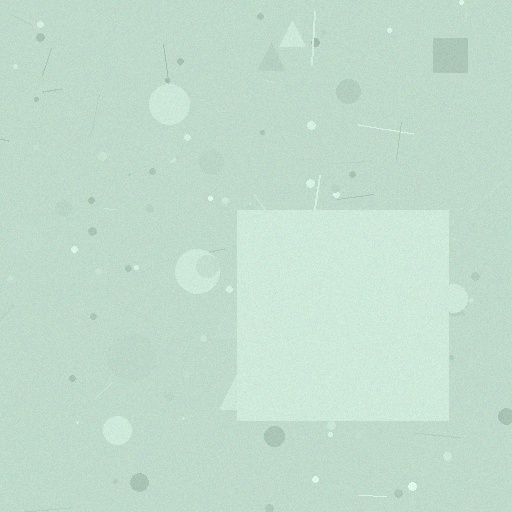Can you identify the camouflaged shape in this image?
The camouflaged shape is a square.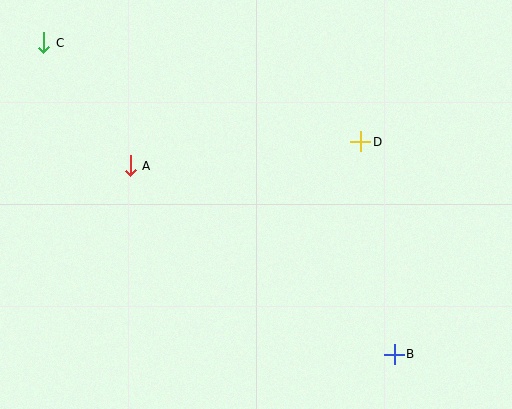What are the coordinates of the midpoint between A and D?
The midpoint between A and D is at (245, 154).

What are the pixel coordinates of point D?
Point D is at (361, 142).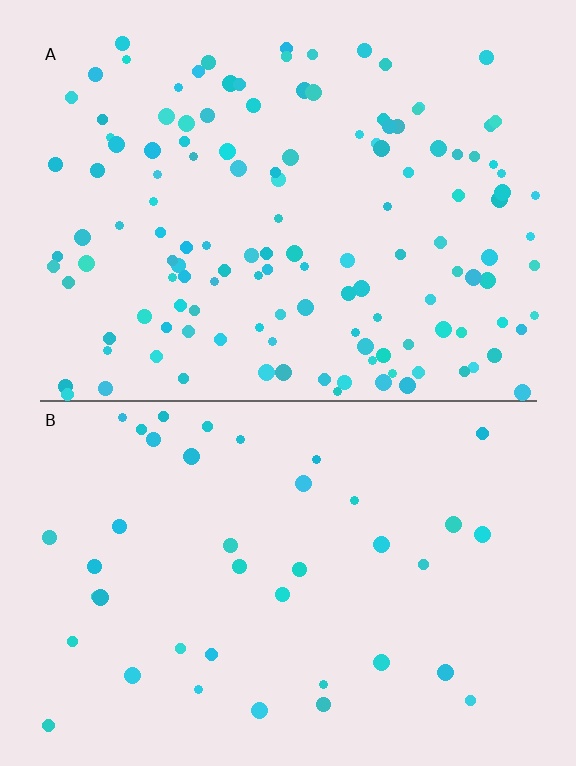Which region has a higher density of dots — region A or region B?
A (the top).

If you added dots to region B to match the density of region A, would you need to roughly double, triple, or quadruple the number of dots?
Approximately triple.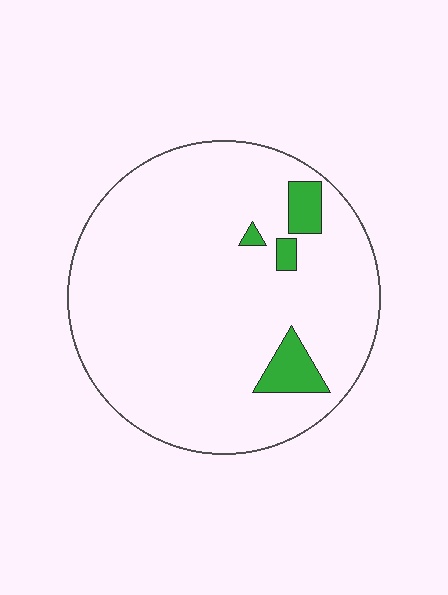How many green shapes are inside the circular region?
4.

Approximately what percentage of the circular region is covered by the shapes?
Approximately 5%.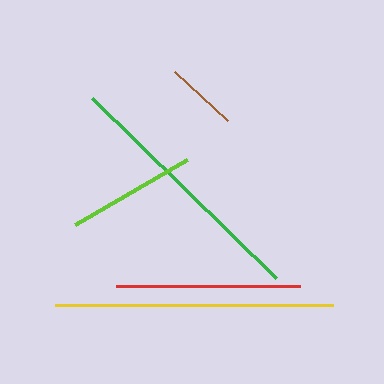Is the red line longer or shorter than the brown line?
The red line is longer than the brown line.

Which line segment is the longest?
The yellow line is the longest at approximately 278 pixels.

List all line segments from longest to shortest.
From longest to shortest: yellow, green, red, lime, brown.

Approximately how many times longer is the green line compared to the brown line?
The green line is approximately 3.6 times the length of the brown line.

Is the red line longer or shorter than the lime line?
The red line is longer than the lime line.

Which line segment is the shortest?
The brown line is the shortest at approximately 71 pixels.